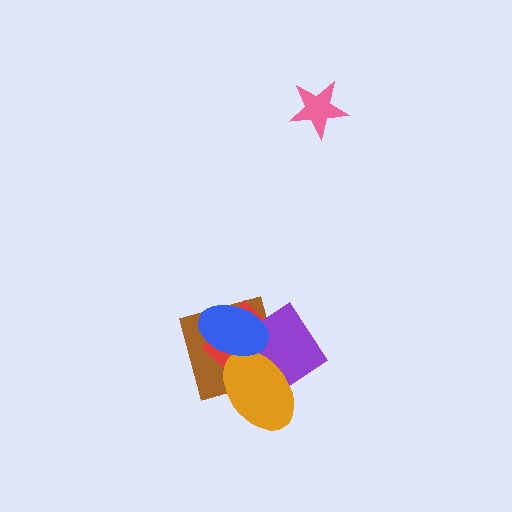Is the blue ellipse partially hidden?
No, no other shape covers it.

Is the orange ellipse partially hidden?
Yes, it is partially covered by another shape.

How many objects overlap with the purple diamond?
4 objects overlap with the purple diamond.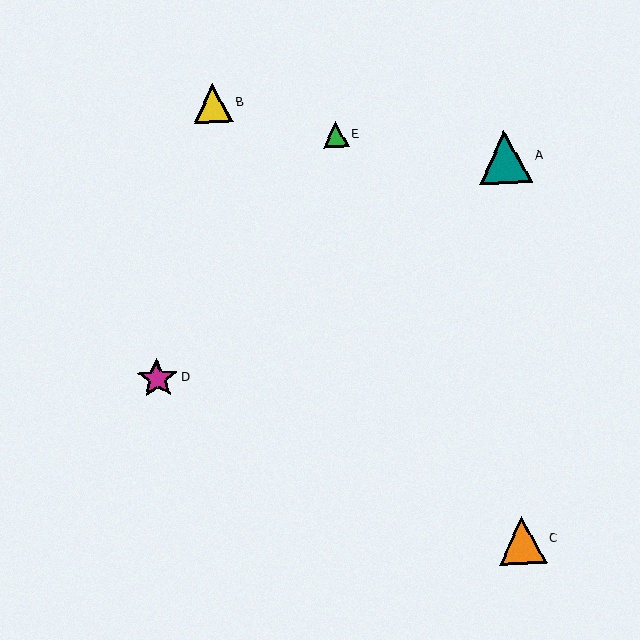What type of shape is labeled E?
Shape E is a green triangle.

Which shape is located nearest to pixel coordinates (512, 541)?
The orange triangle (labeled C) at (522, 540) is nearest to that location.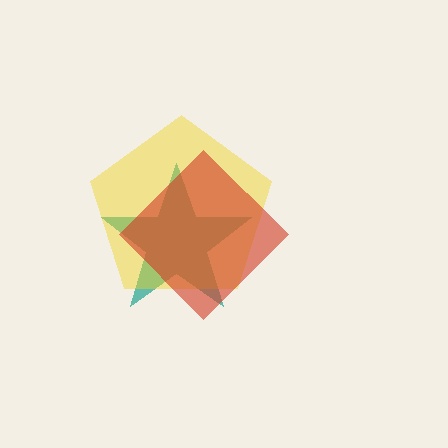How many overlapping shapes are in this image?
There are 3 overlapping shapes in the image.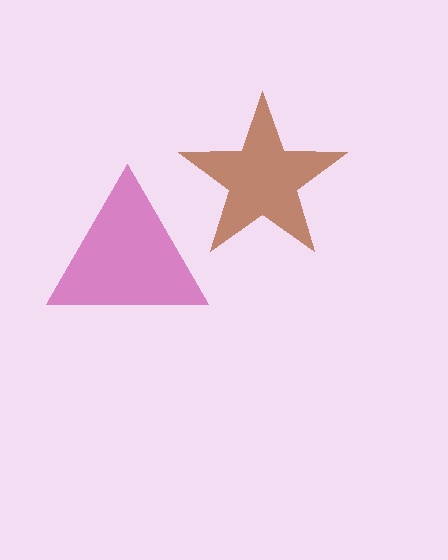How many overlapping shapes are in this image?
There are 2 overlapping shapes in the image.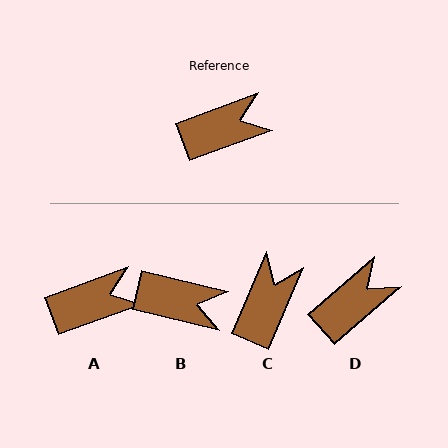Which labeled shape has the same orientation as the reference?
A.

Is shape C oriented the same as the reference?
No, it is off by about 46 degrees.